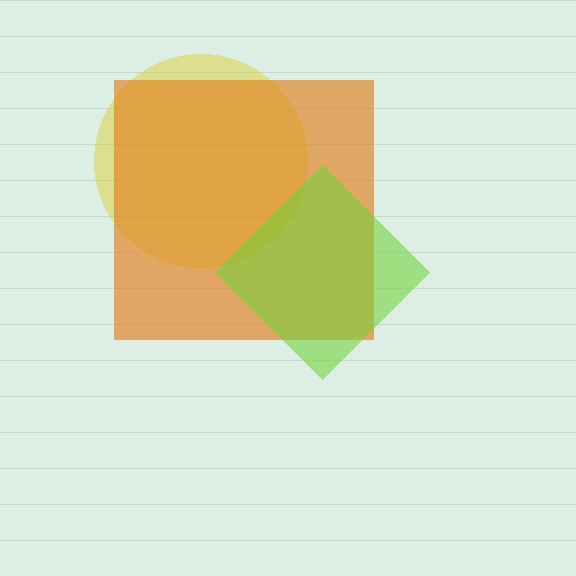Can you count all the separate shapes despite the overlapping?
Yes, there are 3 separate shapes.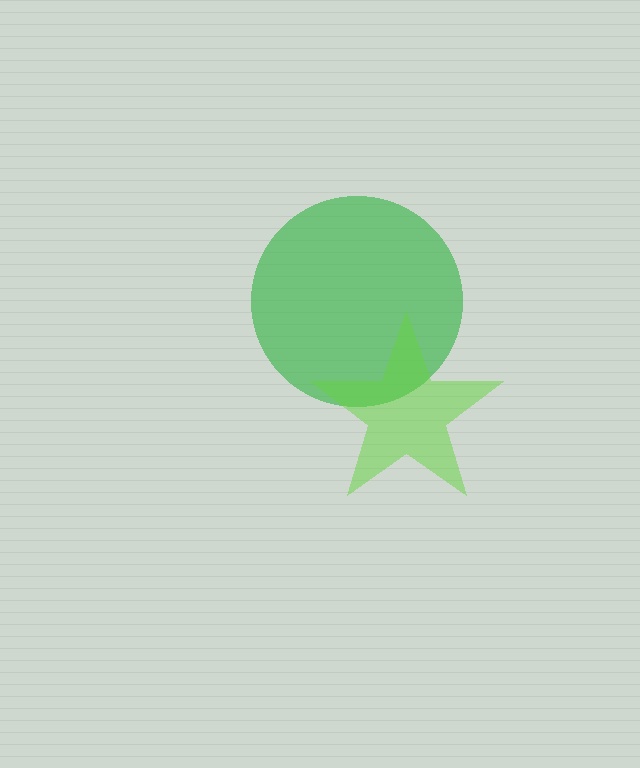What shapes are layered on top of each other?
The layered shapes are: a green circle, a lime star.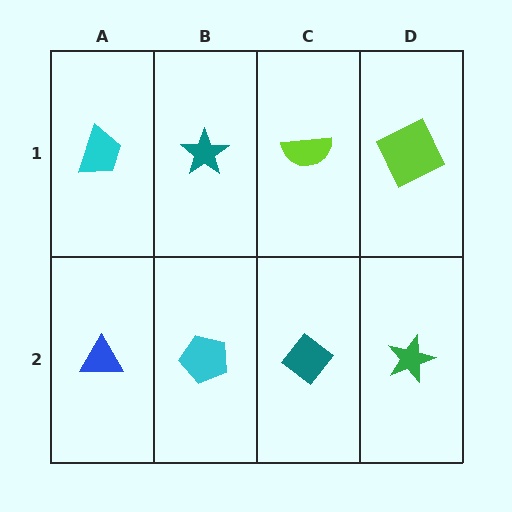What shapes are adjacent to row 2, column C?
A lime semicircle (row 1, column C), a cyan pentagon (row 2, column B), a green star (row 2, column D).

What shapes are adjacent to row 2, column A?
A cyan trapezoid (row 1, column A), a cyan pentagon (row 2, column B).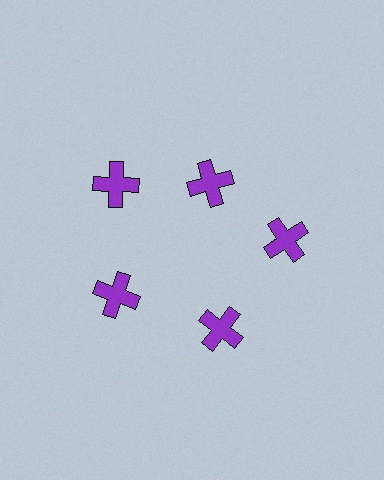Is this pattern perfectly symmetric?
No. The 5 purple crosses are arranged in a ring, but one element near the 1 o'clock position is pulled inward toward the center, breaking the 5-fold rotational symmetry.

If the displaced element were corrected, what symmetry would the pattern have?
It would have 5-fold rotational symmetry — the pattern would map onto itself every 72 degrees.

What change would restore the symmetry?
The symmetry would be restored by moving it outward, back onto the ring so that all 5 crosses sit at equal angles and equal distance from the center.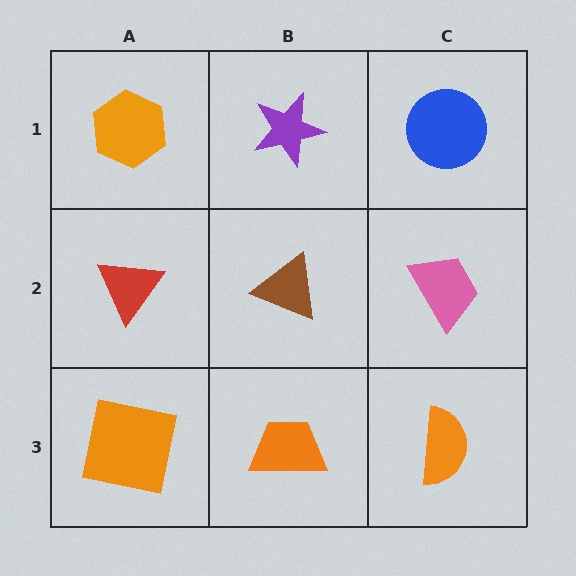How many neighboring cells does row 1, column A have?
2.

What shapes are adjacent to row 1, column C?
A pink trapezoid (row 2, column C), a purple star (row 1, column B).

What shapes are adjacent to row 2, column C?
A blue circle (row 1, column C), an orange semicircle (row 3, column C), a brown triangle (row 2, column B).